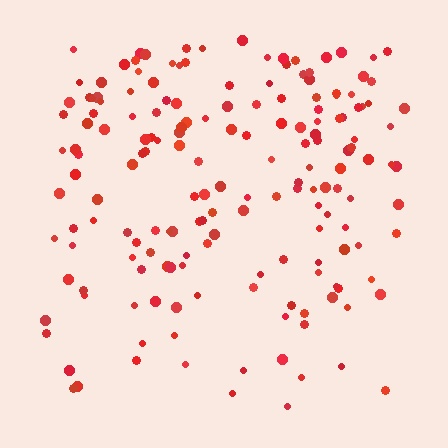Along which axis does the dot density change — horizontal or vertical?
Vertical.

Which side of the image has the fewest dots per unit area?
The bottom.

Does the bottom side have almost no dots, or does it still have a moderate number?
Still a moderate number, just noticeably fewer than the top.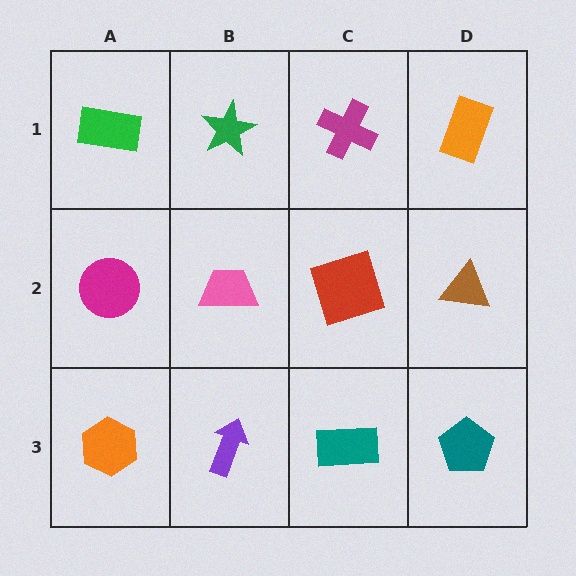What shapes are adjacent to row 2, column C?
A magenta cross (row 1, column C), a teal rectangle (row 3, column C), a pink trapezoid (row 2, column B), a brown triangle (row 2, column D).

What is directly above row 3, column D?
A brown triangle.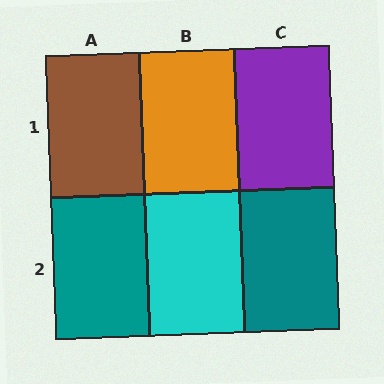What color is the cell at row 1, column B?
Orange.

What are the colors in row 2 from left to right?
Teal, cyan, teal.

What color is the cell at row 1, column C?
Purple.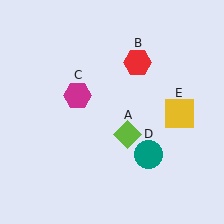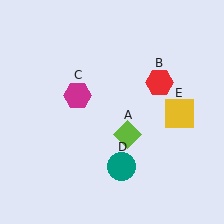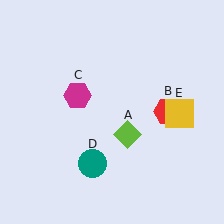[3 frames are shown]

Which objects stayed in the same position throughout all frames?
Lime diamond (object A) and magenta hexagon (object C) and yellow square (object E) remained stationary.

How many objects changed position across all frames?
2 objects changed position: red hexagon (object B), teal circle (object D).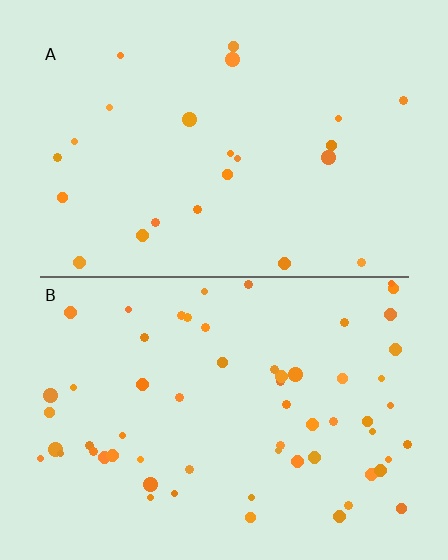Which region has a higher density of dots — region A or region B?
B (the bottom).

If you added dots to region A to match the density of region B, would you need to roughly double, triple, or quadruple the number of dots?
Approximately triple.